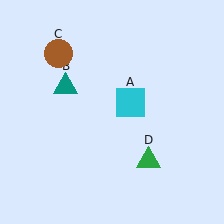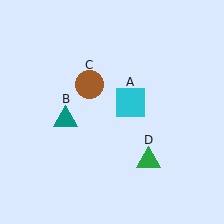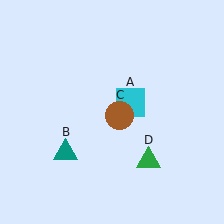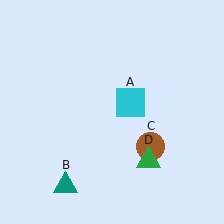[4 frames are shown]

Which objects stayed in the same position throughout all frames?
Cyan square (object A) and green triangle (object D) remained stationary.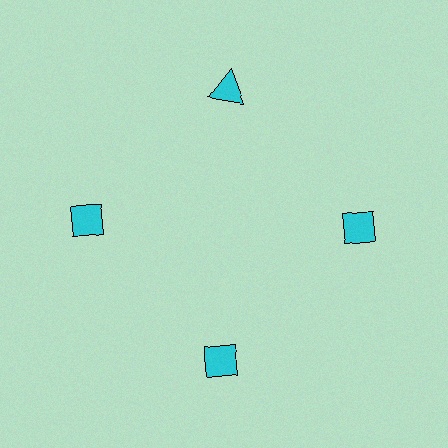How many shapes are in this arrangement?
There are 4 shapes arranged in a ring pattern.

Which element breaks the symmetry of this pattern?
The cyan triangle at roughly the 12 o'clock position breaks the symmetry. All other shapes are cyan diamonds.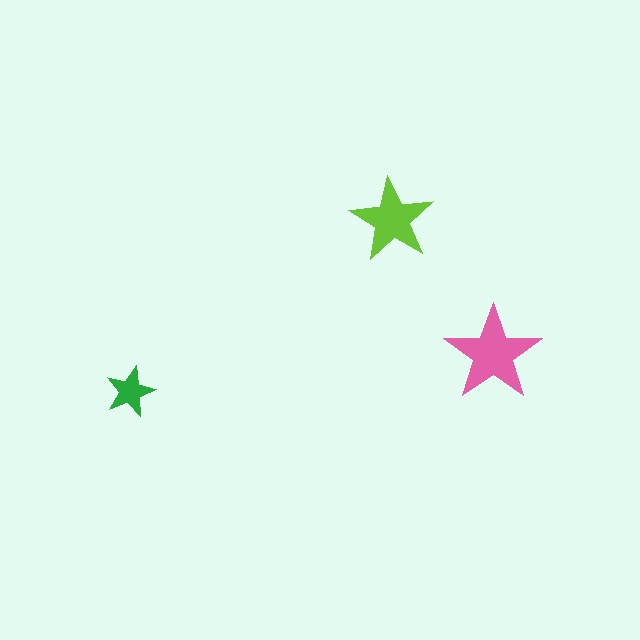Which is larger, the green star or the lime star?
The lime one.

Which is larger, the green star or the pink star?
The pink one.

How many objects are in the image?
There are 3 objects in the image.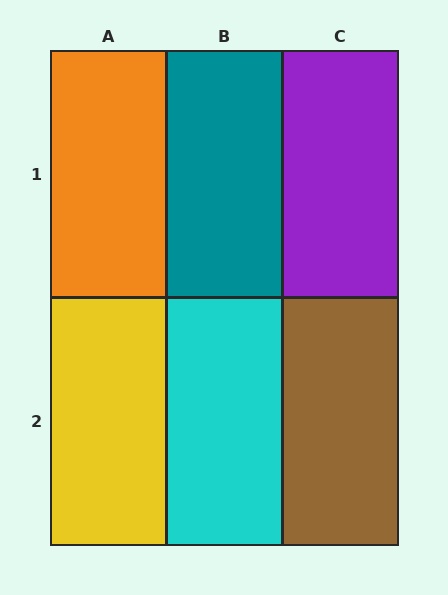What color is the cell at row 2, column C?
Brown.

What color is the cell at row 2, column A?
Yellow.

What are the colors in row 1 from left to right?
Orange, teal, purple.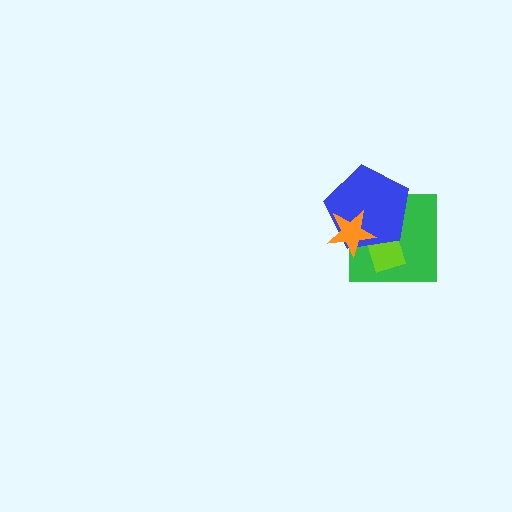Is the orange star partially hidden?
No, no other shape covers it.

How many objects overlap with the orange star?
3 objects overlap with the orange star.